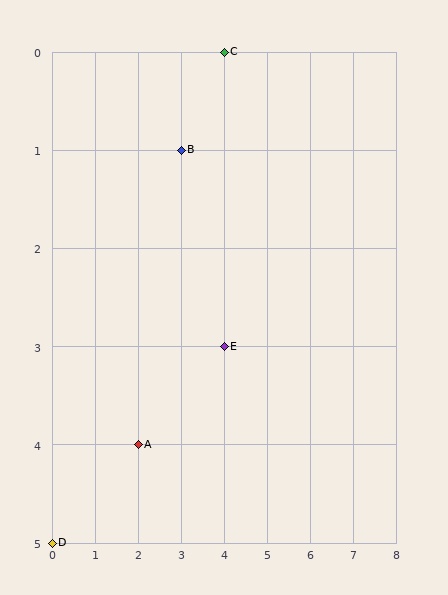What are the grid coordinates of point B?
Point B is at grid coordinates (3, 1).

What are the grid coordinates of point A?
Point A is at grid coordinates (2, 4).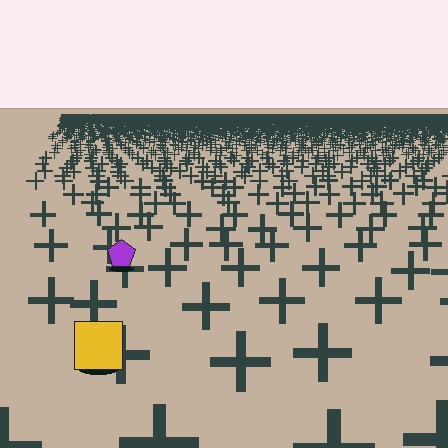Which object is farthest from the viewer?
The purple pentagon is farthest from the viewer. It appears smaller and the ground texture around it is denser.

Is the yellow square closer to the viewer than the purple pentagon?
Yes. The yellow square is closer — you can tell from the texture gradient: the ground texture is coarser near it.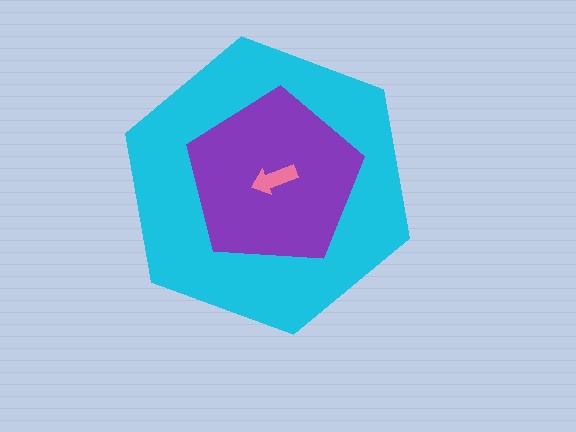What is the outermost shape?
The cyan hexagon.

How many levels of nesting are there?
3.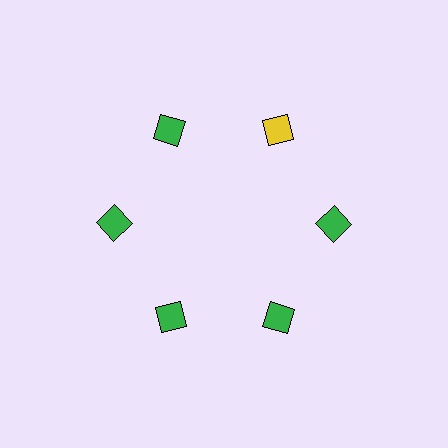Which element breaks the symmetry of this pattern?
The yellow square at roughly the 1 o'clock position breaks the symmetry. All other shapes are green squares.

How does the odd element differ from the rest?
It has a different color: yellow instead of green.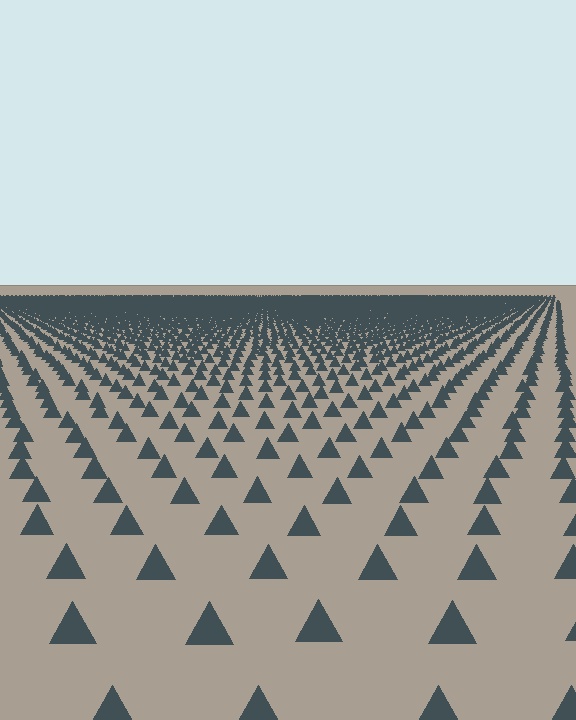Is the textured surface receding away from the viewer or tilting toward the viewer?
The surface is receding away from the viewer. Texture elements get smaller and denser toward the top.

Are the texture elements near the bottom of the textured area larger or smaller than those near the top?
Larger. Near the bottom, elements are closer to the viewer and appear at a bigger on-screen size.